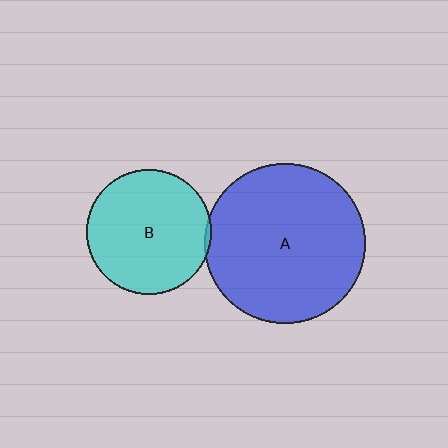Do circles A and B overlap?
Yes.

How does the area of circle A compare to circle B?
Approximately 1.6 times.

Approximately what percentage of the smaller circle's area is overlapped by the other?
Approximately 5%.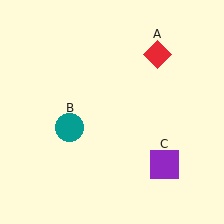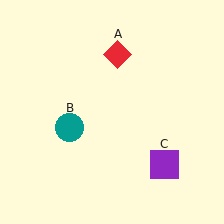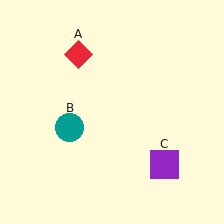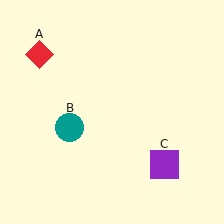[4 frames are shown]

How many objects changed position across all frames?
1 object changed position: red diamond (object A).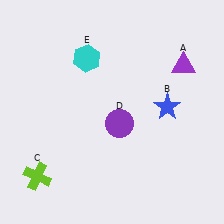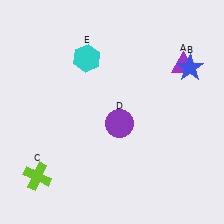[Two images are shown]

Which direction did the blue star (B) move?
The blue star (B) moved up.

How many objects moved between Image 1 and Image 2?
1 object moved between the two images.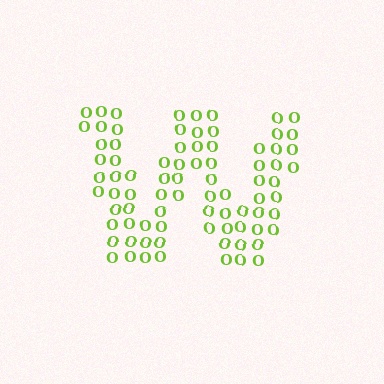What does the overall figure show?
The overall figure shows the letter W.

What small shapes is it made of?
It is made of small letter O's.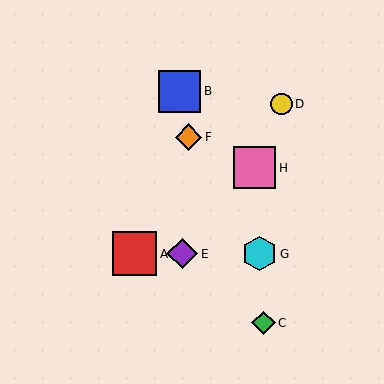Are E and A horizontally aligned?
Yes, both are at y≈254.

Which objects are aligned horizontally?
Objects A, E, G are aligned horizontally.